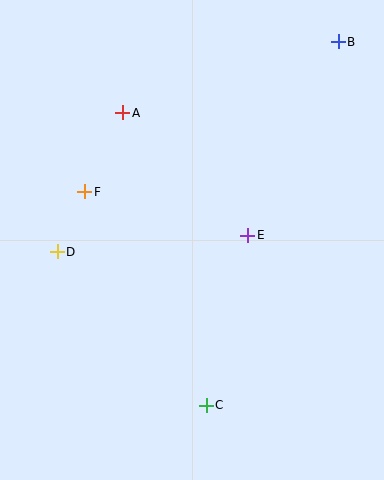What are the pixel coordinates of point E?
Point E is at (248, 235).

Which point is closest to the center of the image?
Point E at (248, 235) is closest to the center.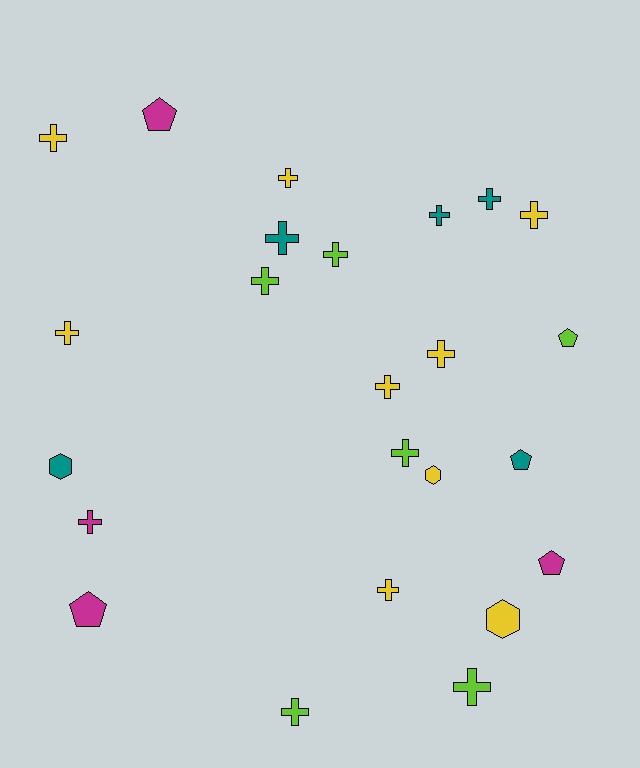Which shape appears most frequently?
Cross, with 16 objects.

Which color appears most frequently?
Yellow, with 9 objects.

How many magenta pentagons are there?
There are 3 magenta pentagons.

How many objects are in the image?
There are 24 objects.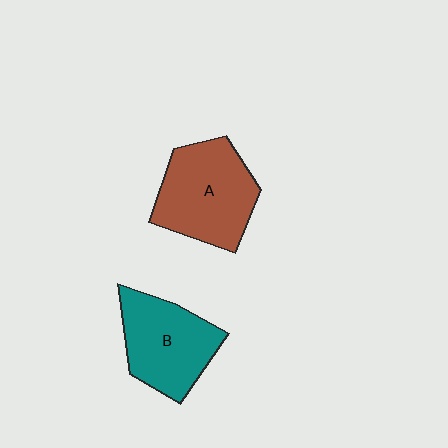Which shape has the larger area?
Shape A (brown).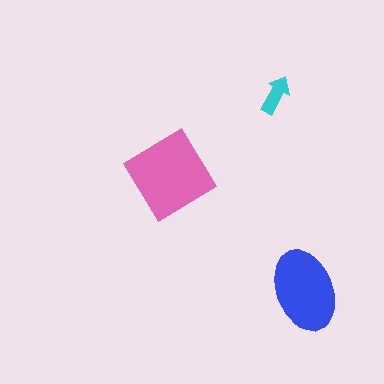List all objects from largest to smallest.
The pink diamond, the blue ellipse, the cyan arrow.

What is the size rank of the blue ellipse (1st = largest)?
2nd.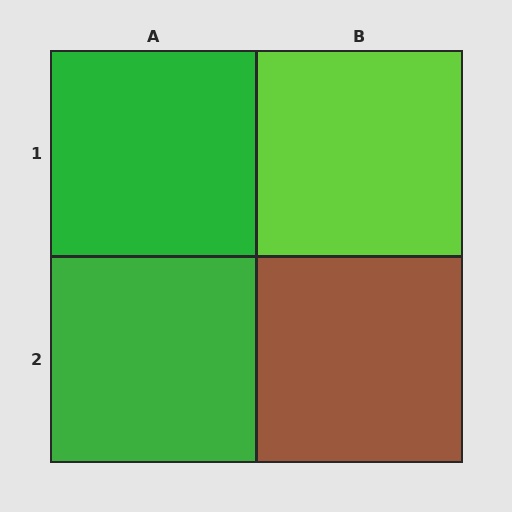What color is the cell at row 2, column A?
Green.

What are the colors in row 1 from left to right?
Green, lime.